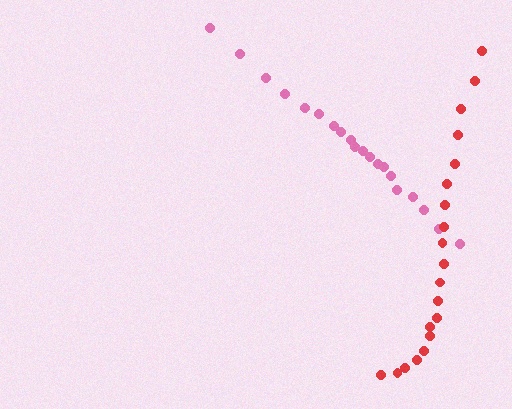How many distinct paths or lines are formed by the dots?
There are 2 distinct paths.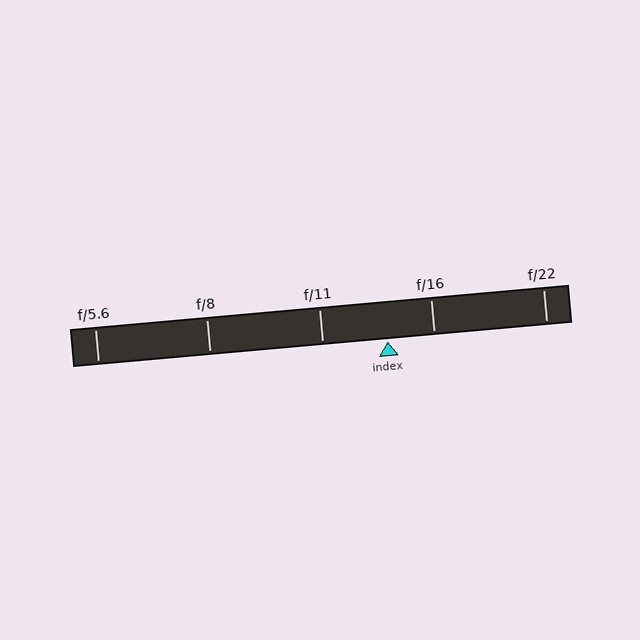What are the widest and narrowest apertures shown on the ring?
The widest aperture shown is f/5.6 and the narrowest is f/22.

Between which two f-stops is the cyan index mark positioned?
The index mark is between f/11 and f/16.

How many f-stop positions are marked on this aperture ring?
There are 5 f-stop positions marked.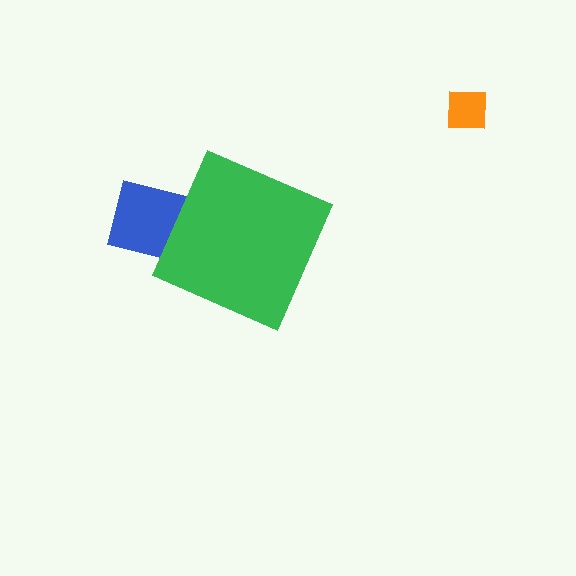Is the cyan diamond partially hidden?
Yes, the cyan diamond is partially hidden behind the green diamond.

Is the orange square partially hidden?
No, the orange square is fully visible.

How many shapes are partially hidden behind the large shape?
2 shapes are partially hidden.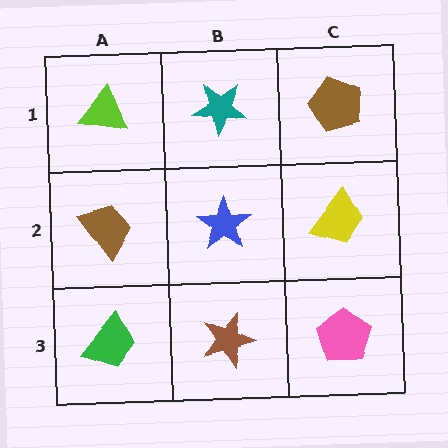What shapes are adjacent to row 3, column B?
A blue star (row 2, column B), a green trapezoid (row 3, column A), a pink pentagon (row 3, column C).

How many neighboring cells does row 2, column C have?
3.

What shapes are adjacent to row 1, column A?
A brown trapezoid (row 2, column A), a teal star (row 1, column B).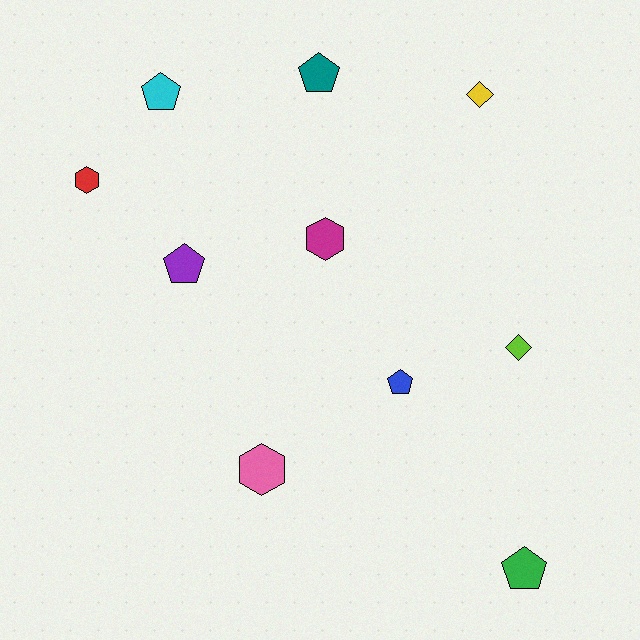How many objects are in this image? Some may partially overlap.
There are 10 objects.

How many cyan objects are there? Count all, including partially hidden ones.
There is 1 cyan object.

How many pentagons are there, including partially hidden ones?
There are 5 pentagons.